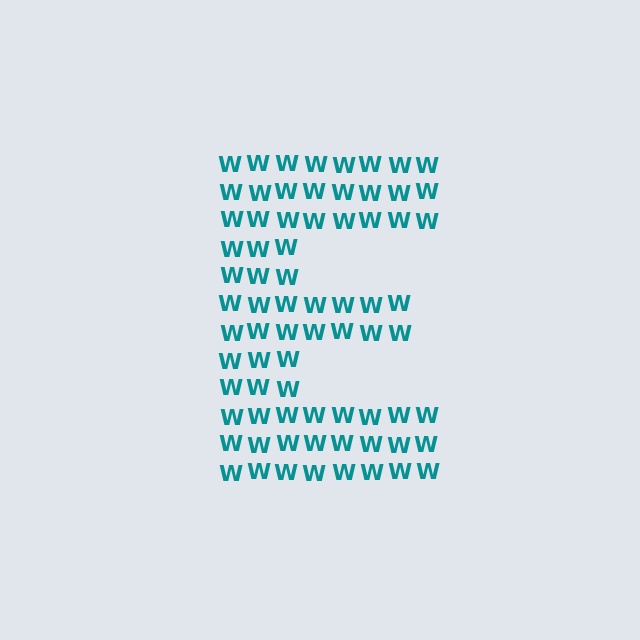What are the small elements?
The small elements are letter W's.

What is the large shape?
The large shape is the letter E.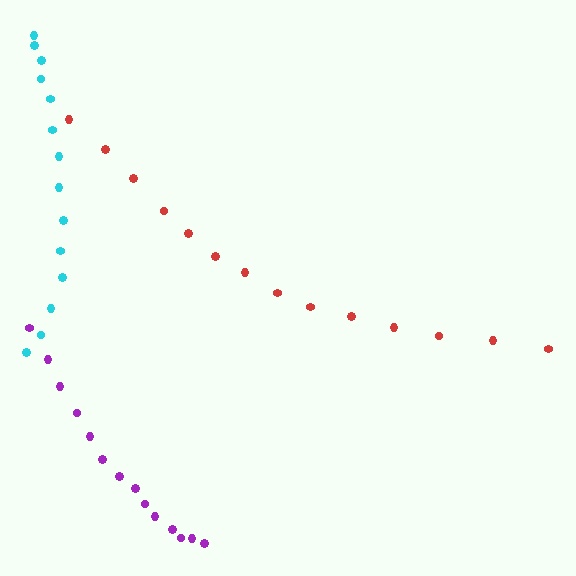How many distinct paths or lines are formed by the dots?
There are 3 distinct paths.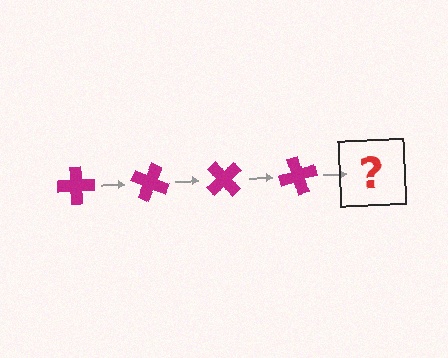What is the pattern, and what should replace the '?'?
The pattern is that the cross rotates 25 degrees each step. The '?' should be a magenta cross rotated 100 degrees.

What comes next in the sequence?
The next element should be a magenta cross rotated 100 degrees.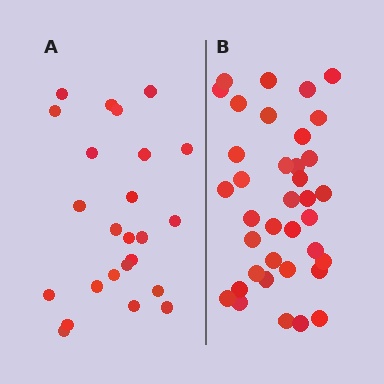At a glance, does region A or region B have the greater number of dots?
Region B (the right region) has more dots.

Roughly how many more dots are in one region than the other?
Region B has approximately 15 more dots than region A.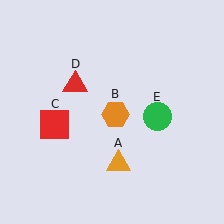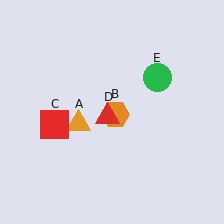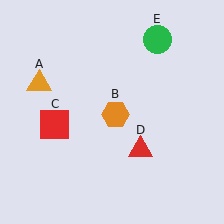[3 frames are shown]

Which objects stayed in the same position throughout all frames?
Orange hexagon (object B) and red square (object C) remained stationary.